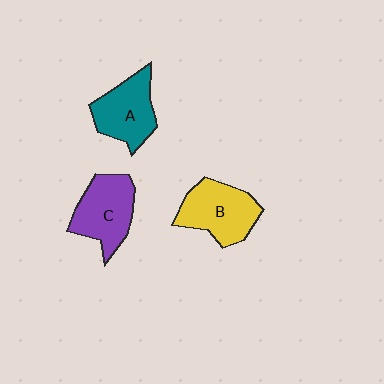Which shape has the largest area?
Shape B (yellow).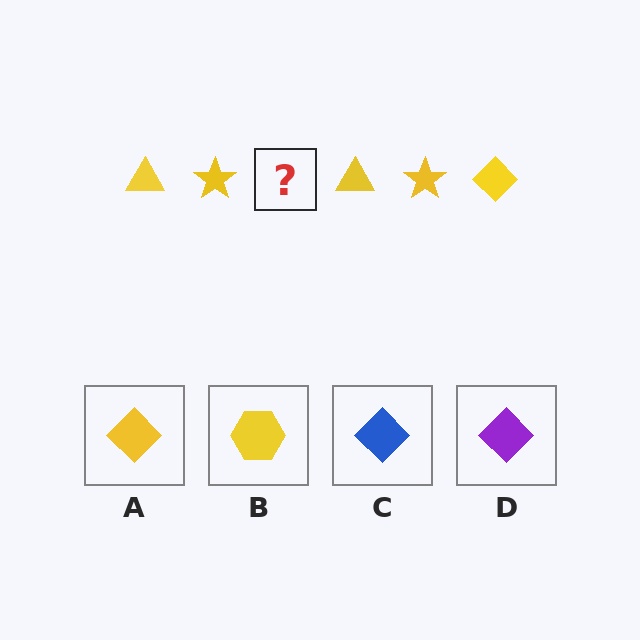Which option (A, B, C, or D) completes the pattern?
A.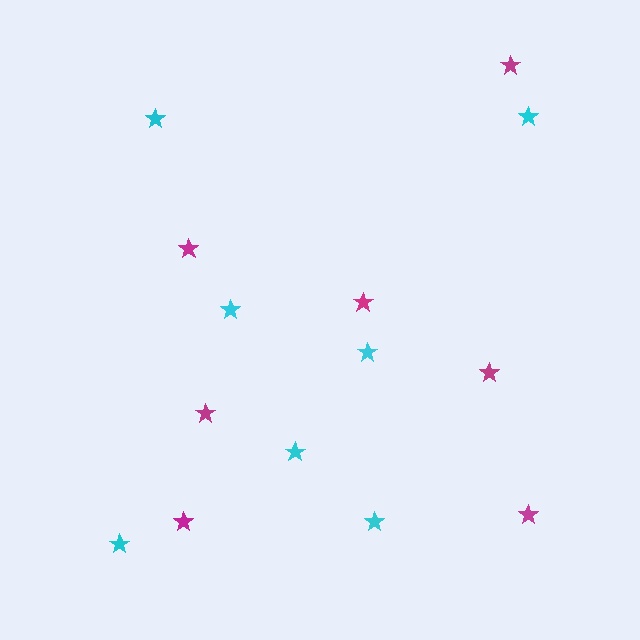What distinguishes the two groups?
There are 2 groups: one group of magenta stars (7) and one group of cyan stars (7).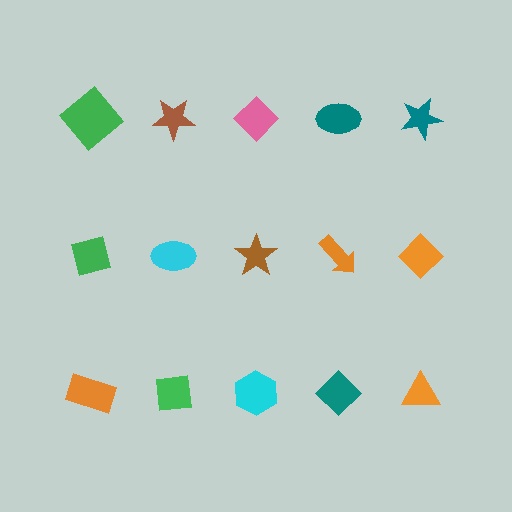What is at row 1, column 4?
A teal ellipse.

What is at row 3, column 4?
A teal diamond.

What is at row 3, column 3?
A cyan hexagon.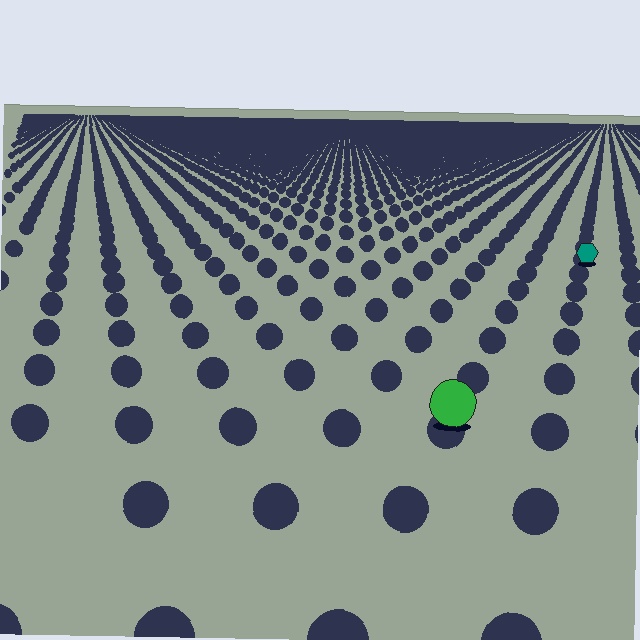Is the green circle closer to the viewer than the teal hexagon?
Yes. The green circle is closer — you can tell from the texture gradient: the ground texture is coarser near it.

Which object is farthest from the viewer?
The teal hexagon is farthest from the viewer. It appears smaller and the ground texture around it is denser.